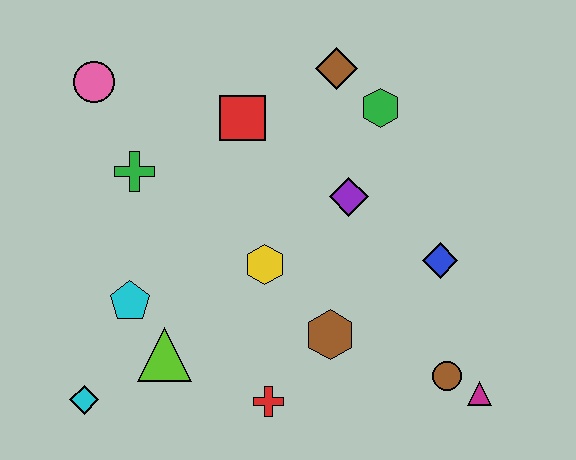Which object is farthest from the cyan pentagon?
The magenta triangle is farthest from the cyan pentagon.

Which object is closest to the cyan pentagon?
The lime triangle is closest to the cyan pentagon.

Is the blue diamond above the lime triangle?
Yes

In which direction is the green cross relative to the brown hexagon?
The green cross is to the left of the brown hexagon.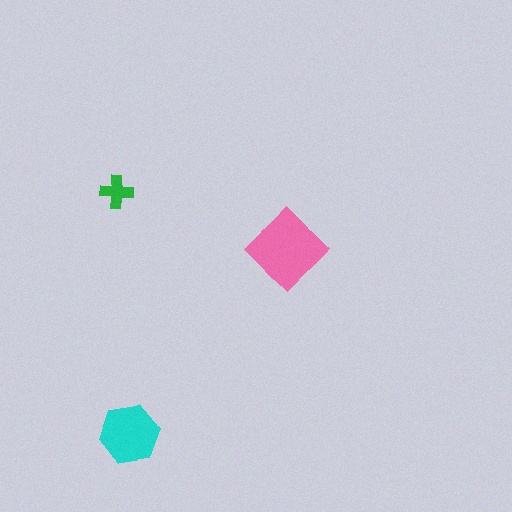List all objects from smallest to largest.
The green cross, the cyan hexagon, the pink diamond.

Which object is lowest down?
The cyan hexagon is bottommost.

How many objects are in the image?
There are 3 objects in the image.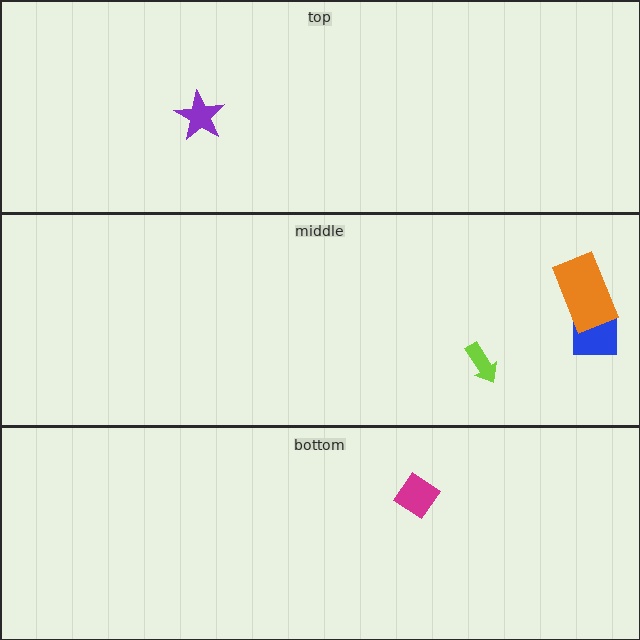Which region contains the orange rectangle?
The middle region.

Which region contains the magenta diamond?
The bottom region.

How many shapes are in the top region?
1.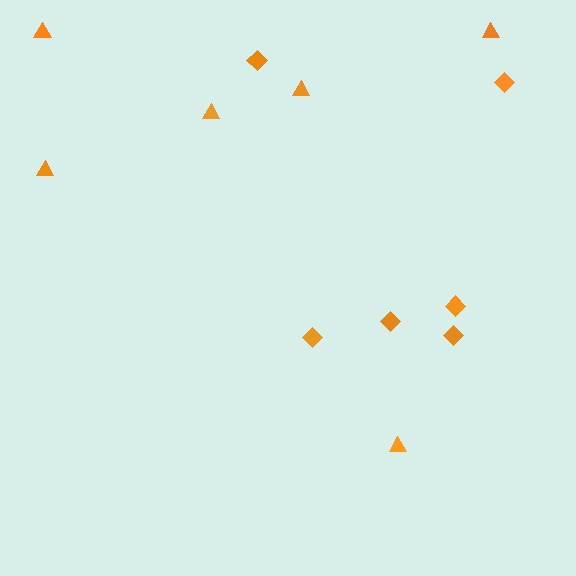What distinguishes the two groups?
There are 2 groups: one group of diamonds (6) and one group of triangles (6).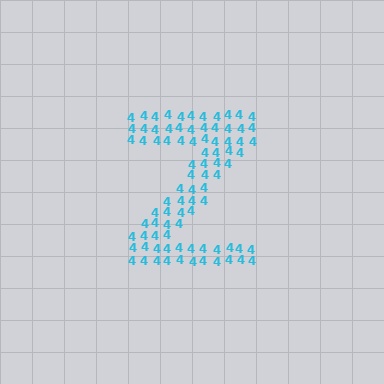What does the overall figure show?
The overall figure shows the letter Z.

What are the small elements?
The small elements are digit 4's.